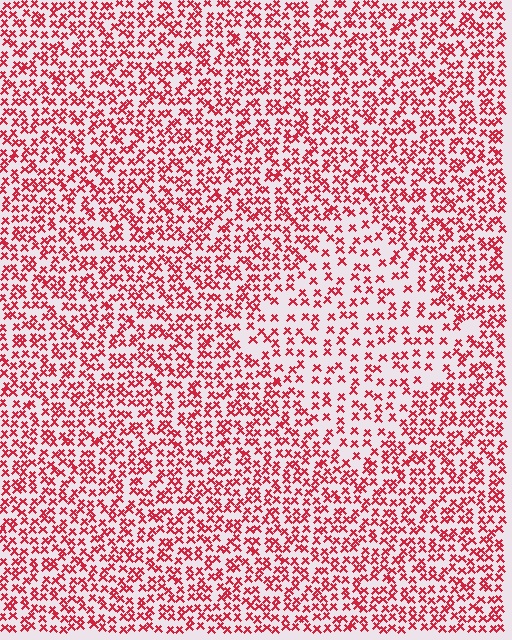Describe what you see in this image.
The image contains small red elements arranged at two different densities. A diamond-shaped region is visible where the elements are less densely packed than the surrounding area.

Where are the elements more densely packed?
The elements are more densely packed outside the diamond boundary.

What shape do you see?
I see a diamond.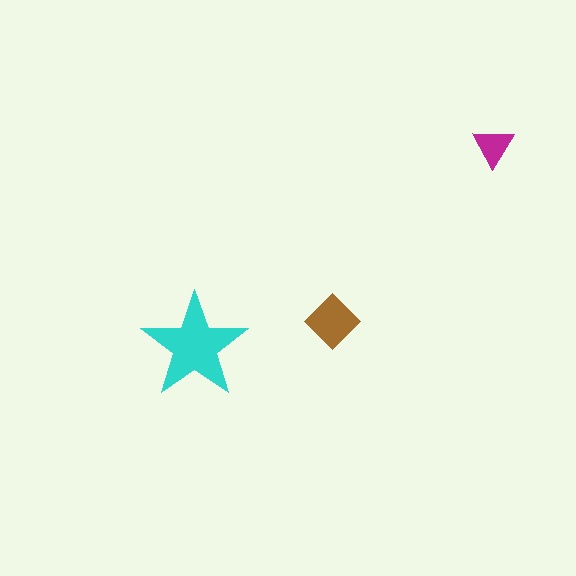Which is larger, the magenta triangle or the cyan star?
The cyan star.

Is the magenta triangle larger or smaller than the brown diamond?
Smaller.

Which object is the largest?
The cyan star.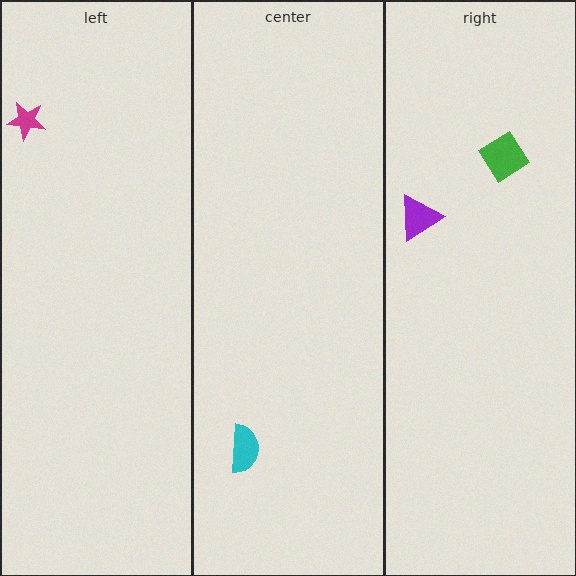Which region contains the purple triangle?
The right region.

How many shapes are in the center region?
1.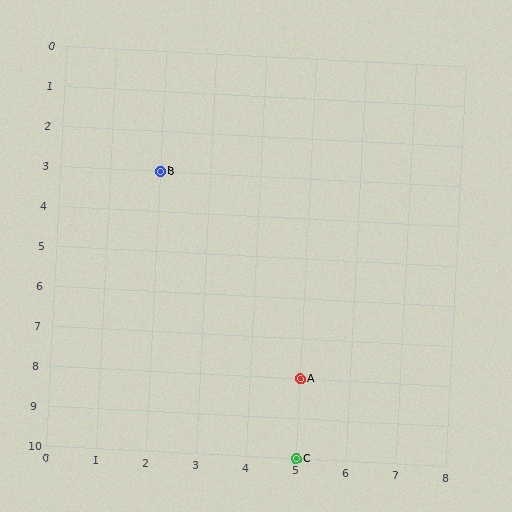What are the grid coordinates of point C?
Point C is at grid coordinates (5, 10).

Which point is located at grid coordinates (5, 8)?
Point A is at (5, 8).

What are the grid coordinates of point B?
Point B is at grid coordinates (2, 3).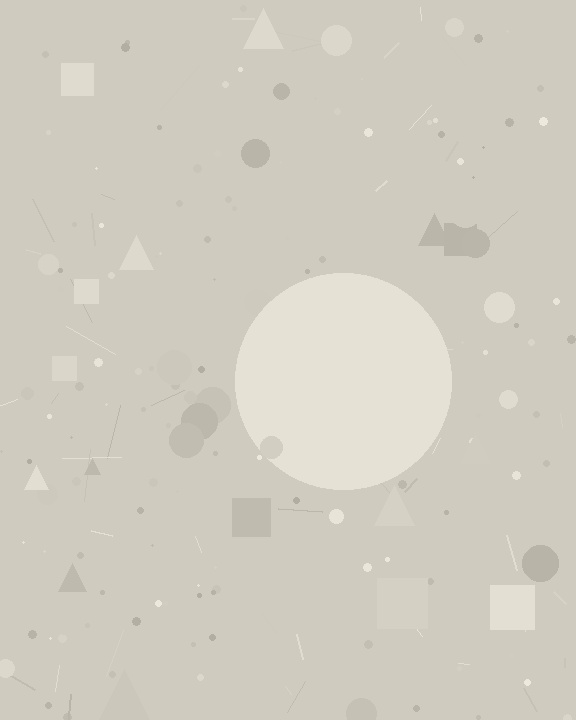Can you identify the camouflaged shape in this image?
The camouflaged shape is a circle.